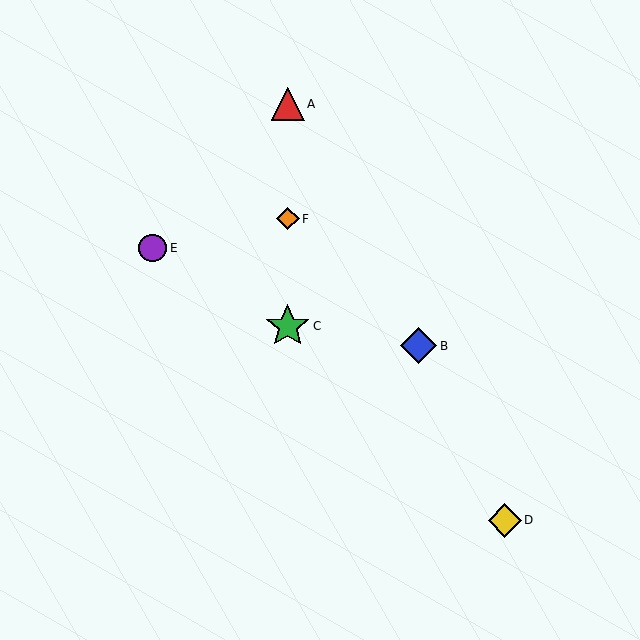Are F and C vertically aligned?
Yes, both are at x≈288.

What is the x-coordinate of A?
Object A is at x≈288.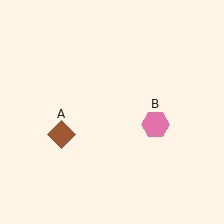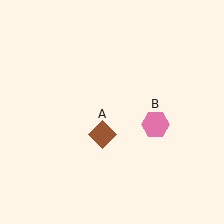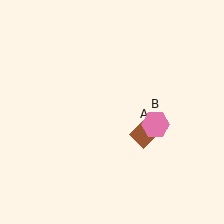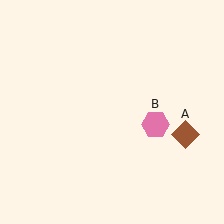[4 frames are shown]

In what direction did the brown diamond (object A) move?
The brown diamond (object A) moved right.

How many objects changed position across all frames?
1 object changed position: brown diamond (object A).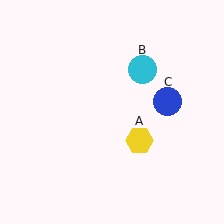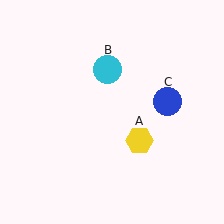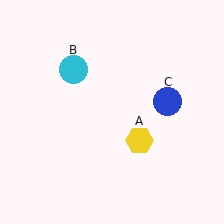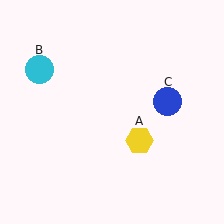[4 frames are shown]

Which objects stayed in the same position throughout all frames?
Yellow hexagon (object A) and blue circle (object C) remained stationary.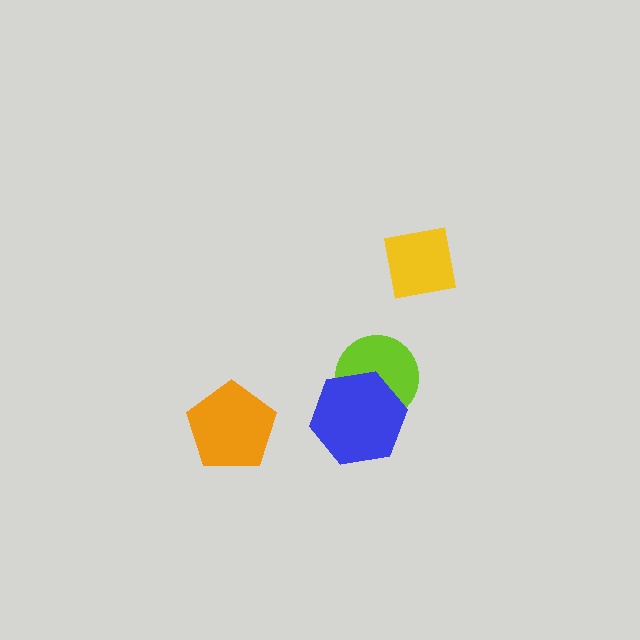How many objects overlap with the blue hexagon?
1 object overlaps with the blue hexagon.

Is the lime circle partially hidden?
Yes, it is partially covered by another shape.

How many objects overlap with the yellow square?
0 objects overlap with the yellow square.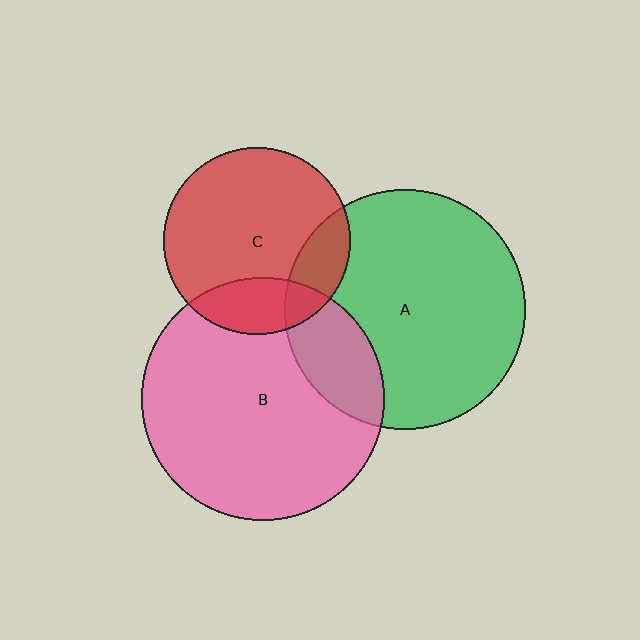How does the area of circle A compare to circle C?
Approximately 1.7 times.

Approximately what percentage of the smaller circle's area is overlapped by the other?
Approximately 20%.